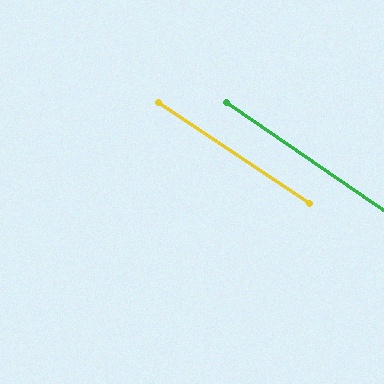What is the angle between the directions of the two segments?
Approximately 1 degree.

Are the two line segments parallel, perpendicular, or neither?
Parallel — their directions differ by only 0.6°.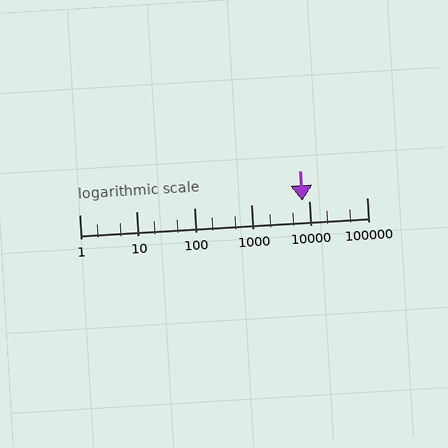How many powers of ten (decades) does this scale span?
The scale spans 5 decades, from 1 to 100000.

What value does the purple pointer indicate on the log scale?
The pointer indicates approximately 7700.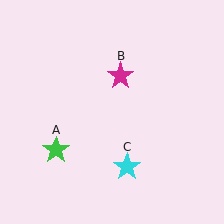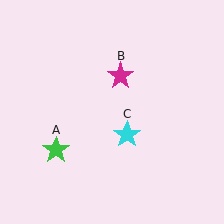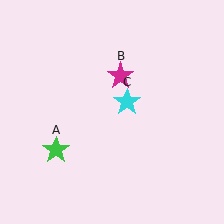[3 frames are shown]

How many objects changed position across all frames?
1 object changed position: cyan star (object C).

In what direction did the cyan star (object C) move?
The cyan star (object C) moved up.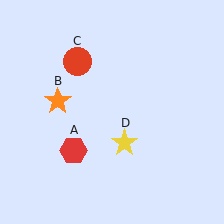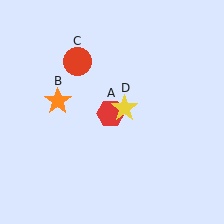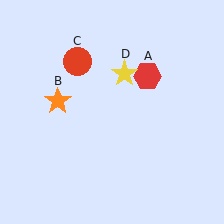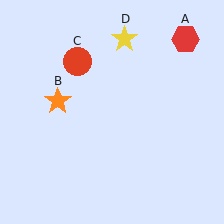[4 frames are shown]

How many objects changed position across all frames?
2 objects changed position: red hexagon (object A), yellow star (object D).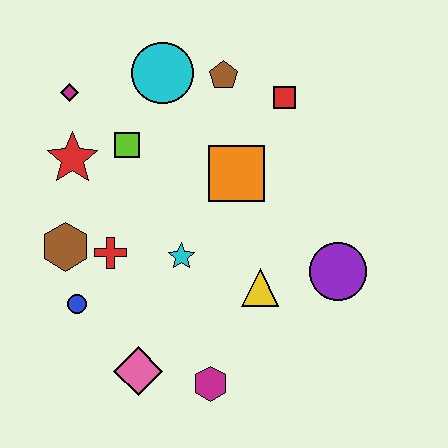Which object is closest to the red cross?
The brown hexagon is closest to the red cross.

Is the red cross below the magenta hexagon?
No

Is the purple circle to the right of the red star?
Yes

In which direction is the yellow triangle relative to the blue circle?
The yellow triangle is to the right of the blue circle.